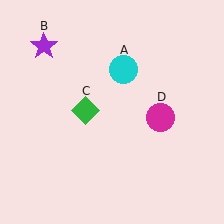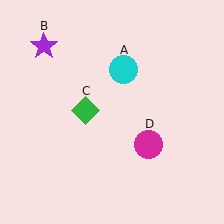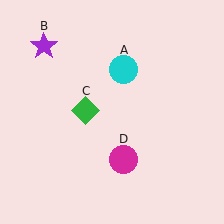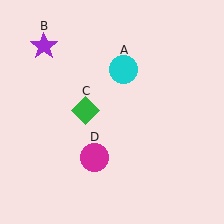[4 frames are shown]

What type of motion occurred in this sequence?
The magenta circle (object D) rotated clockwise around the center of the scene.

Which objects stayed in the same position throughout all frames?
Cyan circle (object A) and purple star (object B) and green diamond (object C) remained stationary.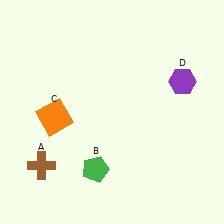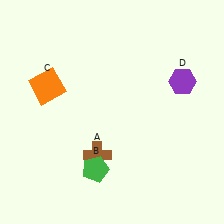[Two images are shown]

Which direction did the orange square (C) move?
The orange square (C) moved up.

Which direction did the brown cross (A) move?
The brown cross (A) moved right.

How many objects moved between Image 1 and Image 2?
2 objects moved between the two images.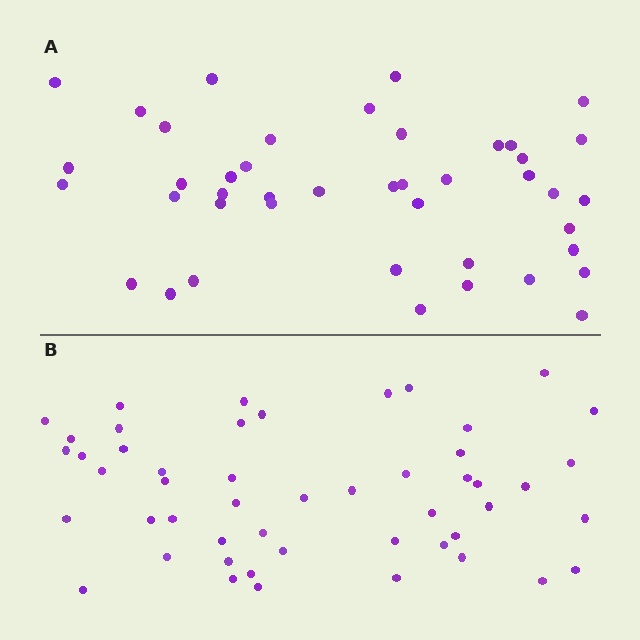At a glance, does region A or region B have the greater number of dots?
Region B (the bottom region) has more dots.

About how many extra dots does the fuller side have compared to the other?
Region B has roughly 8 or so more dots than region A.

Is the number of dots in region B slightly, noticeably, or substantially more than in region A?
Region B has only slightly more — the two regions are fairly close. The ratio is roughly 1.2 to 1.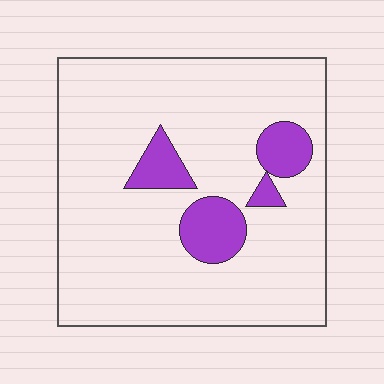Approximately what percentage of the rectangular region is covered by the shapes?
Approximately 15%.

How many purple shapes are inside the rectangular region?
4.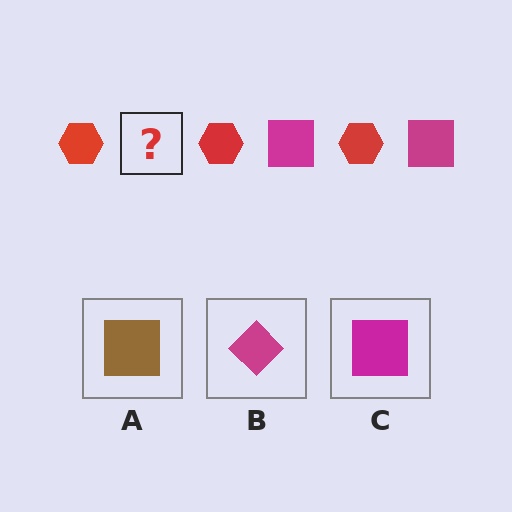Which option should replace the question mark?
Option C.